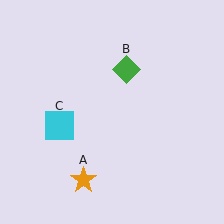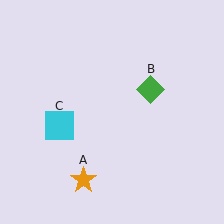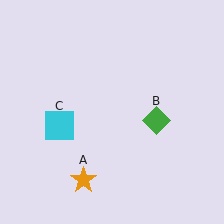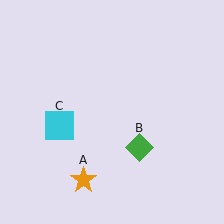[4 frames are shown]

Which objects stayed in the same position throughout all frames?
Orange star (object A) and cyan square (object C) remained stationary.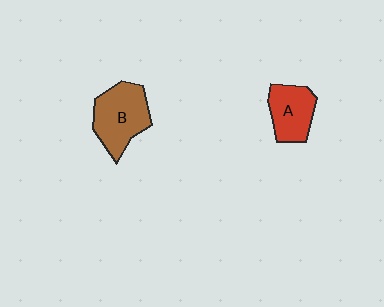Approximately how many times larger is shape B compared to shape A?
Approximately 1.4 times.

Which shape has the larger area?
Shape B (brown).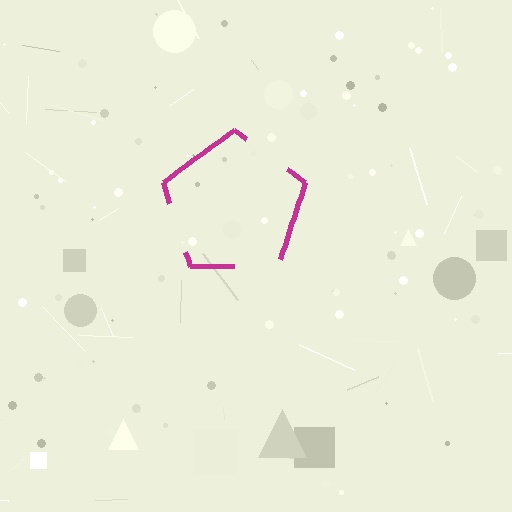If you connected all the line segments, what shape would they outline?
They would outline a pentagon.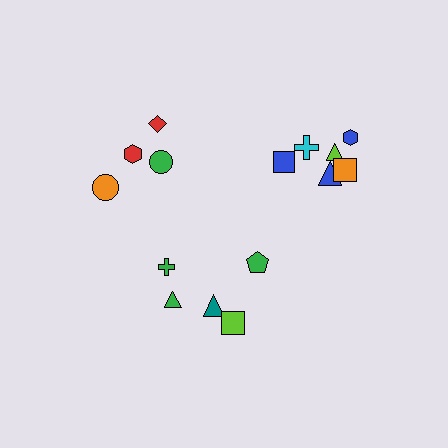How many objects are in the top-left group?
There are 4 objects.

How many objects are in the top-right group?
There are 6 objects.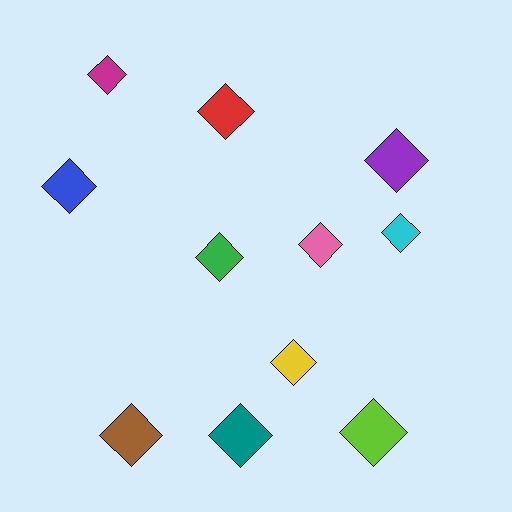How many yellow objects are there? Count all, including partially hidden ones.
There is 1 yellow object.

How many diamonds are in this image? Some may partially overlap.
There are 11 diamonds.